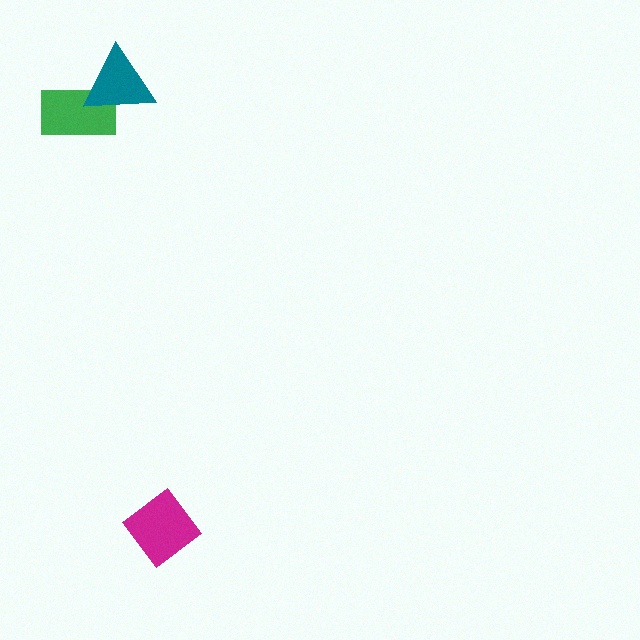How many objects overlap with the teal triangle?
1 object overlaps with the teal triangle.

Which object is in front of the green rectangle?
The teal triangle is in front of the green rectangle.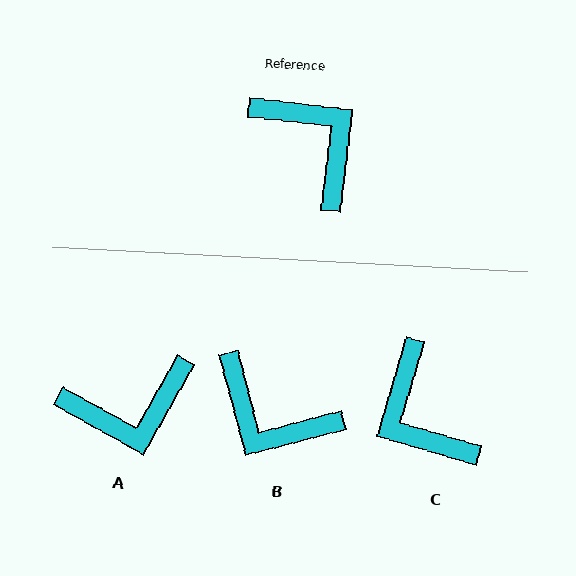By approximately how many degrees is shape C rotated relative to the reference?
Approximately 171 degrees counter-clockwise.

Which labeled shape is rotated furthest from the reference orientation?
C, about 171 degrees away.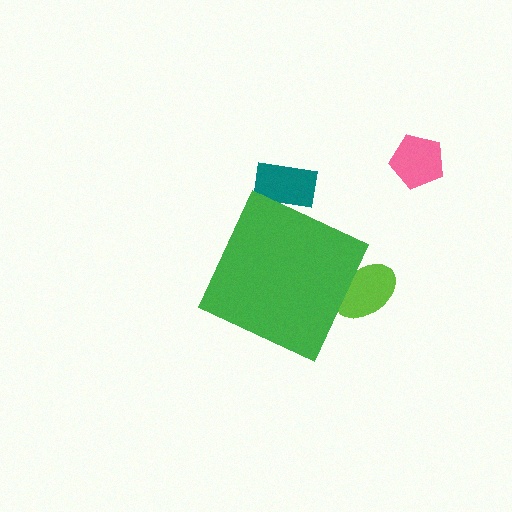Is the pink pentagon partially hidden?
No, the pink pentagon is fully visible.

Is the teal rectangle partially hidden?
Yes, the teal rectangle is partially hidden behind the green diamond.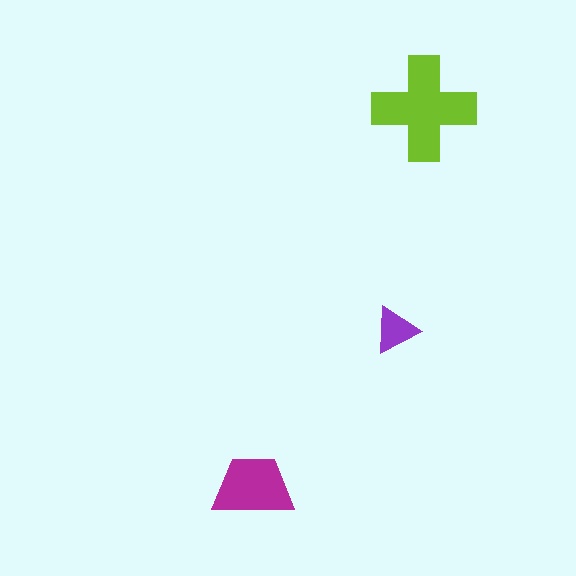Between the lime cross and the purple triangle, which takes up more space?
The lime cross.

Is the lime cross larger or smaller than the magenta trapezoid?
Larger.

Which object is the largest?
The lime cross.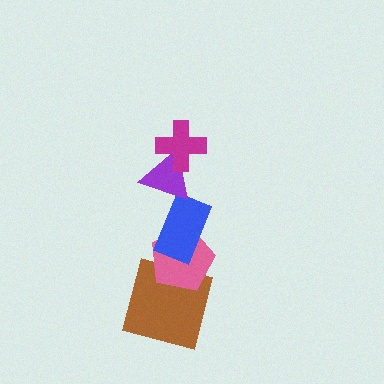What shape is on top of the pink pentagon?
The blue rectangle is on top of the pink pentagon.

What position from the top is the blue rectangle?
The blue rectangle is 3rd from the top.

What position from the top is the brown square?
The brown square is 5th from the top.